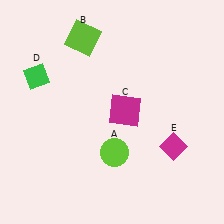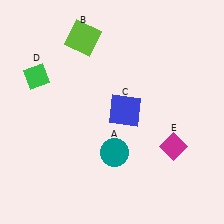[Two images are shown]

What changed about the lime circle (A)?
In Image 1, A is lime. In Image 2, it changed to teal.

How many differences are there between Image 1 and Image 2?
There are 2 differences between the two images.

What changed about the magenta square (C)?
In Image 1, C is magenta. In Image 2, it changed to blue.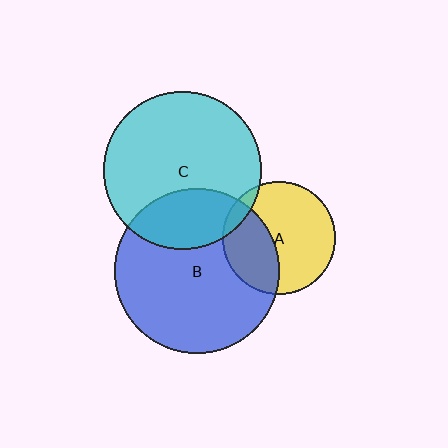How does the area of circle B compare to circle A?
Approximately 2.1 times.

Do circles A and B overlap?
Yes.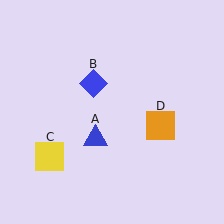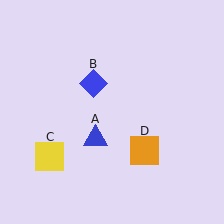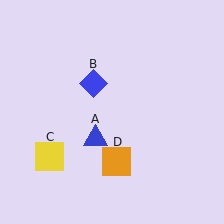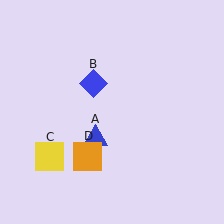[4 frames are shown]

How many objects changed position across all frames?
1 object changed position: orange square (object D).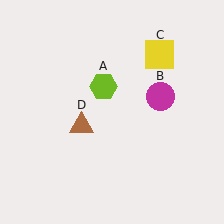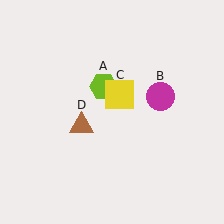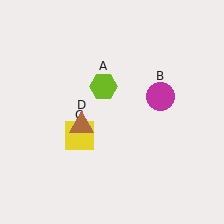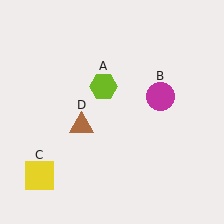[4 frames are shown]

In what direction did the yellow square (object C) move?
The yellow square (object C) moved down and to the left.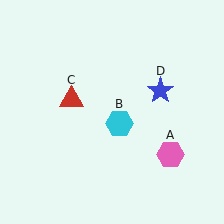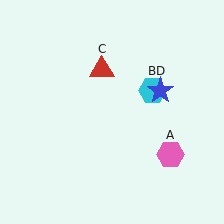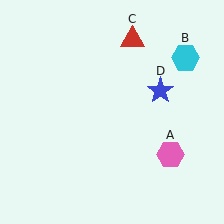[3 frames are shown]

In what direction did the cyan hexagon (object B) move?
The cyan hexagon (object B) moved up and to the right.